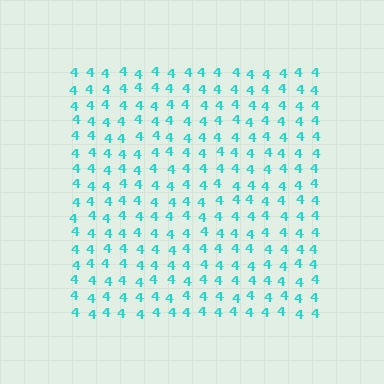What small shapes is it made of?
It is made of small digit 4's.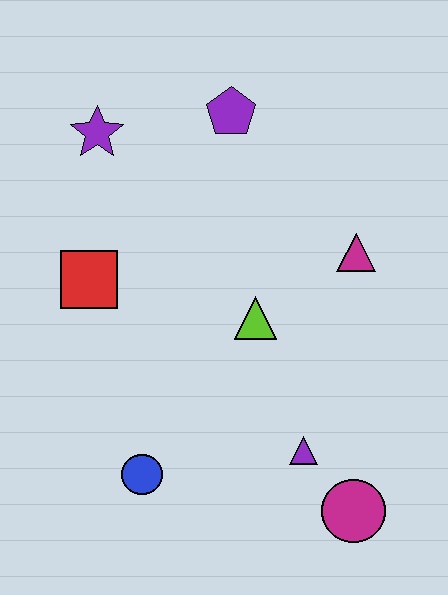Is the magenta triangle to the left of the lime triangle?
No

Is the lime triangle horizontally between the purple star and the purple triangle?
Yes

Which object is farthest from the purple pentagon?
The magenta circle is farthest from the purple pentagon.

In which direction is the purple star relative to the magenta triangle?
The purple star is to the left of the magenta triangle.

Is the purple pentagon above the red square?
Yes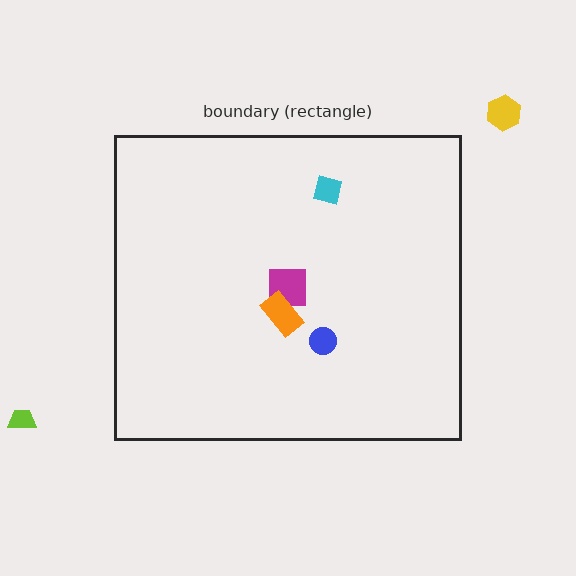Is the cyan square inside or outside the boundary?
Inside.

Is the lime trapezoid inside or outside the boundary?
Outside.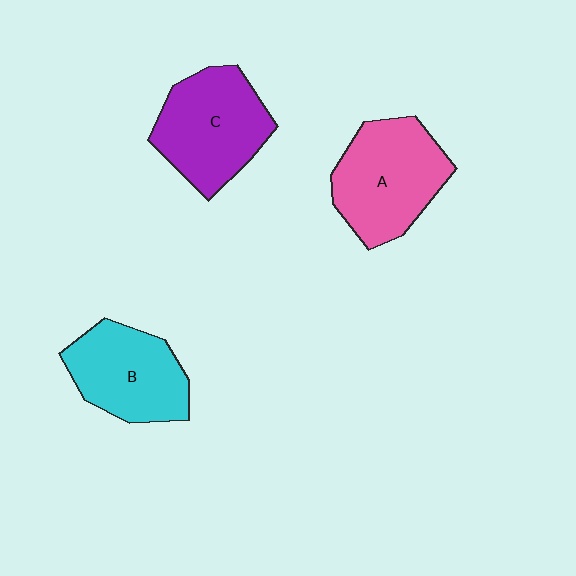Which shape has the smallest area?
Shape B (cyan).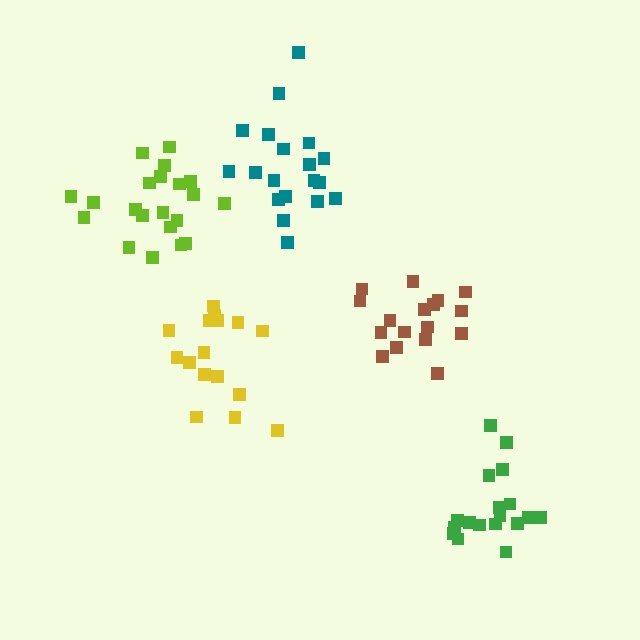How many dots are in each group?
Group 1: 18 dots, Group 2: 16 dots, Group 3: 17 dots, Group 4: 19 dots, Group 5: 21 dots (91 total).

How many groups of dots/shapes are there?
There are 5 groups.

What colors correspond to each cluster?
The clusters are colored: green, yellow, brown, teal, lime.